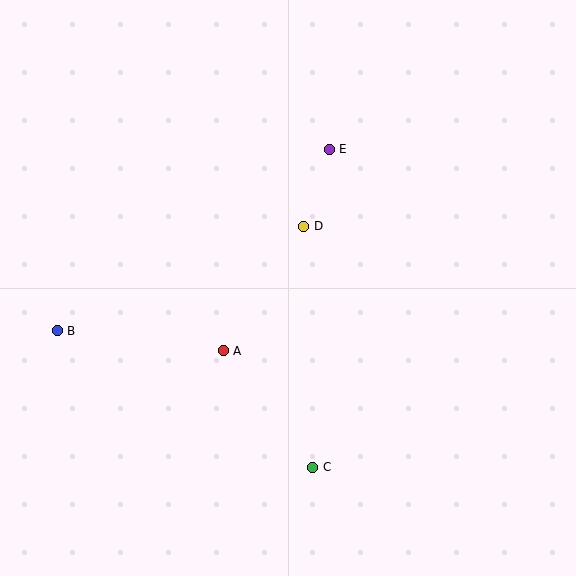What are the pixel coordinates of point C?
Point C is at (313, 467).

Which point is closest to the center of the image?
Point D at (304, 226) is closest to the center.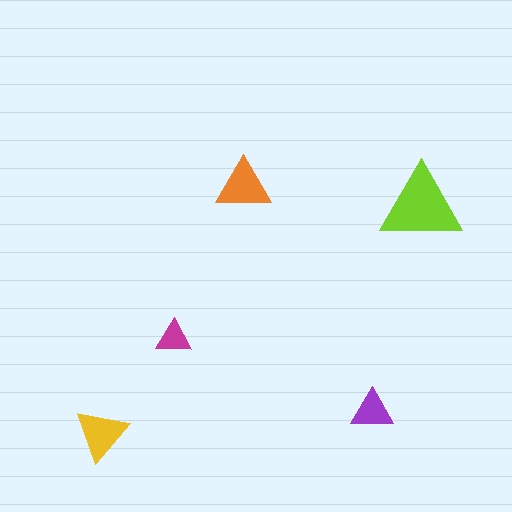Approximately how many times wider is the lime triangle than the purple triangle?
About 2 times wider.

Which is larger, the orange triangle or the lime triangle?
The lime one.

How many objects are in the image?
There are 5 objects in the image.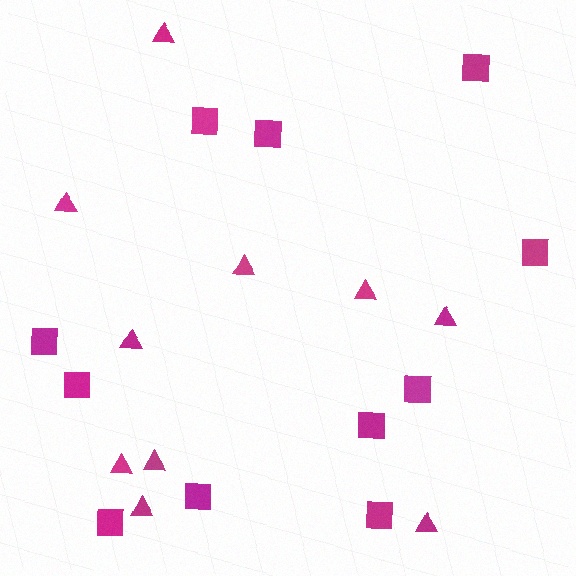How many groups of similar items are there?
There are 2 groups: one group of triangles (10) and one group of squares (11).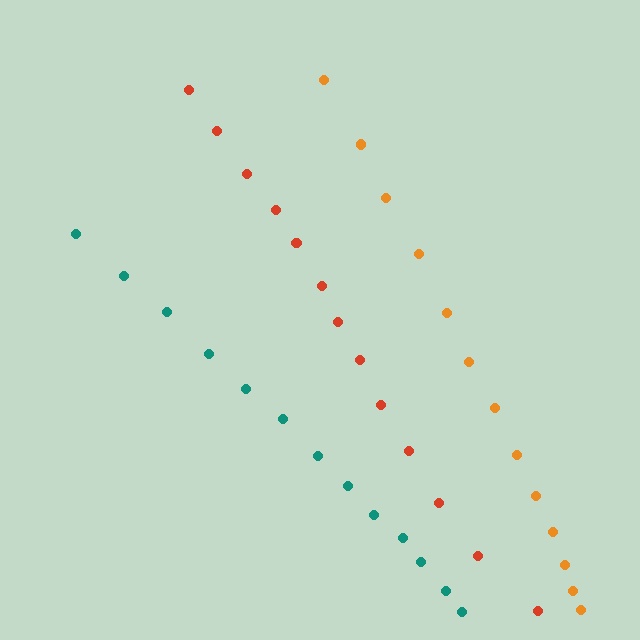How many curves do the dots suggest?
There are 3 distinct paths.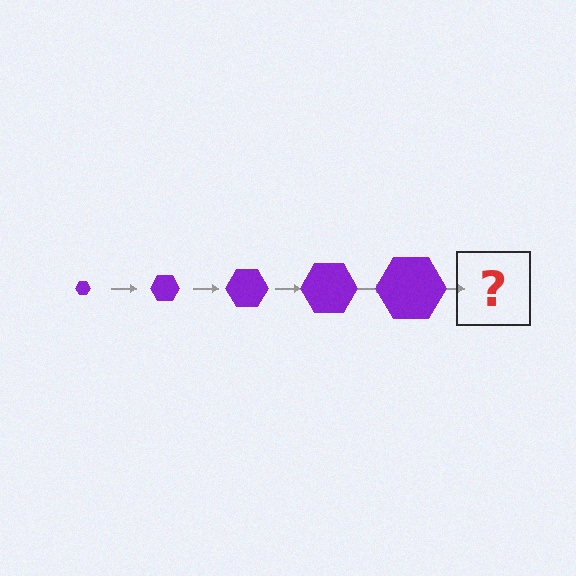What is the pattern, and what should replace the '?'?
The pattern is that the hexagon gets progressively larger each step. The '?' should be a purple hexagon, larger than the previous one.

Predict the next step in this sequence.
The next step is a purple hexagon, larger than the previous one.